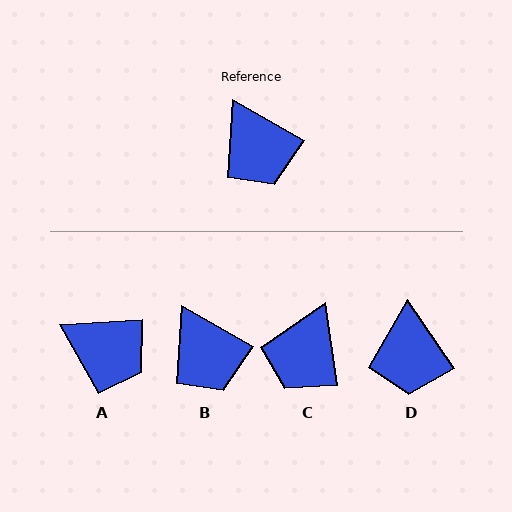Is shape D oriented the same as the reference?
No, it is off by about 26 degrees.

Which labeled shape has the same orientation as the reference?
B.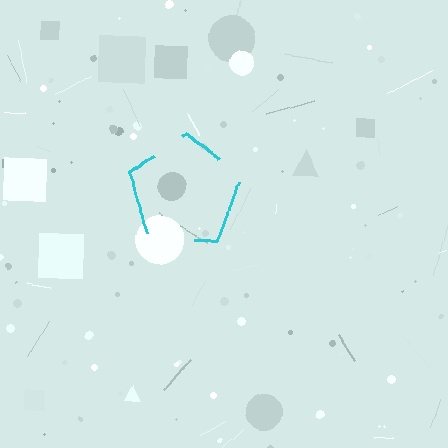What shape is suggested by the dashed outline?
The dashed outline suggests a pentagon.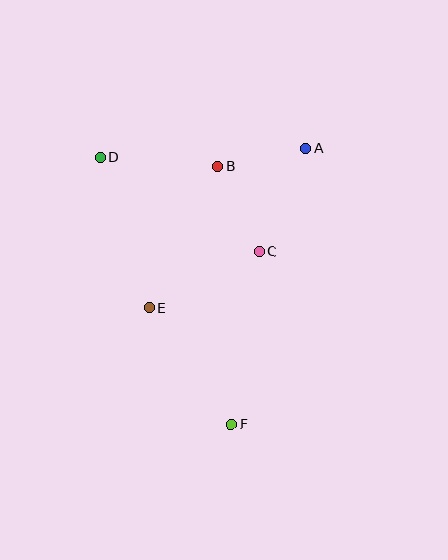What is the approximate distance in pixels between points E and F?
The distance between E and F is approximately 143 pixels.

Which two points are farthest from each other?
Points D and F are farthest from each other.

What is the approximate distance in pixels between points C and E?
The distance between C and E is approximately 124 pixels.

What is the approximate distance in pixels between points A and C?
The distance between A and C is approximately 114 pixels.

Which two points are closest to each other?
Points A and B are closest to each other.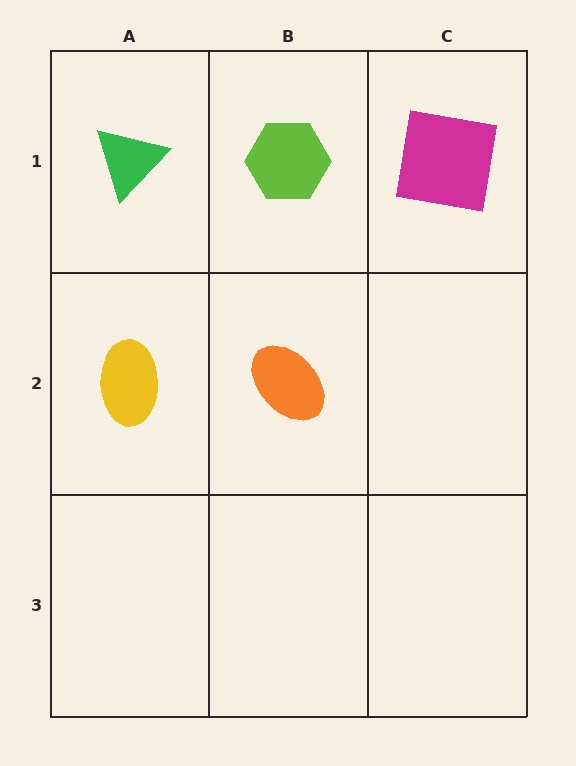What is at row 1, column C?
A magenta square.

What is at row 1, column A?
A green triangle.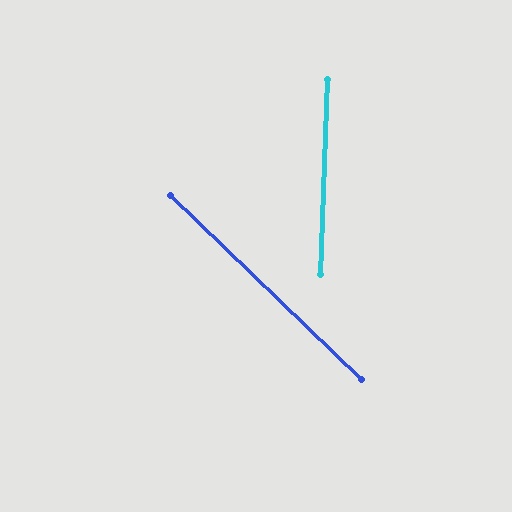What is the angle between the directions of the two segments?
Approximately 48 degrees.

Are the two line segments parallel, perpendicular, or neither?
Neither parallel nor perpendicular — they differ by about 48°.